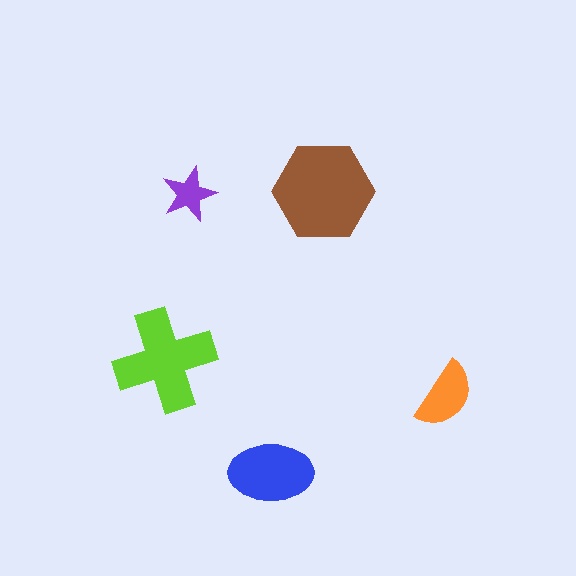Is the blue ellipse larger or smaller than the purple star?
Larger.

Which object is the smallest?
The purple star.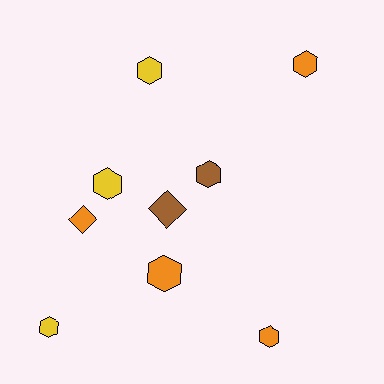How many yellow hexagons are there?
There are 3 yellow hexagons.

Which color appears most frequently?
Orange, with 4 objects.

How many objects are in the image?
There are 9 objects.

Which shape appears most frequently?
Hexagon, with 7 objects.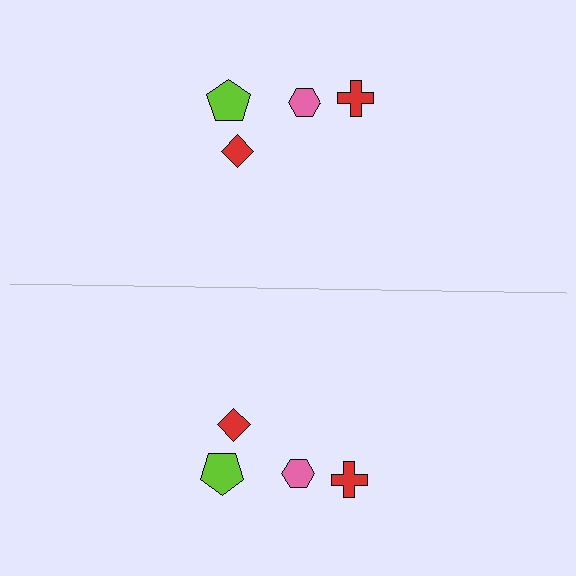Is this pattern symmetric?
Yes, this pattern has bilateral (reflection) symmetry.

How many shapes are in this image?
There are 8 shapes in this image.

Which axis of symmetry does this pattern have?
The pattern has a horizontal axis of symmetry running through the center of the image.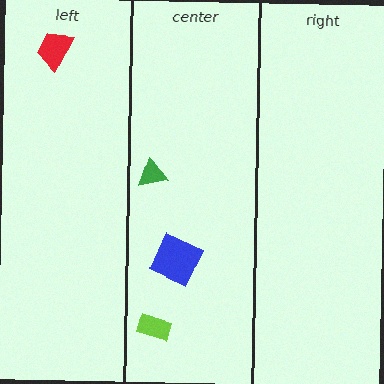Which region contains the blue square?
The center region.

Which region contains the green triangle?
The center region.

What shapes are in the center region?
The green triangle, the blue square, the lime rectangle.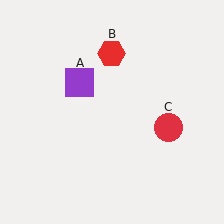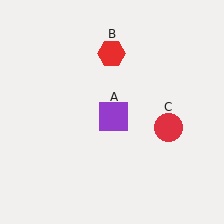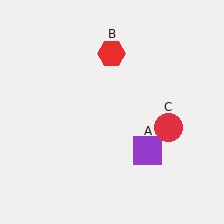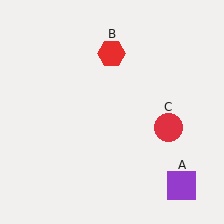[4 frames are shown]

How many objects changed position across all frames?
1 object changed position: purple square (object A).